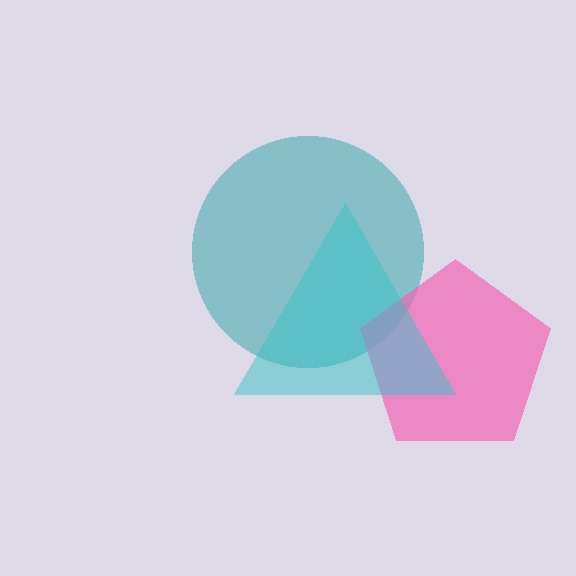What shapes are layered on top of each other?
The layered shapes are: a teal circle, a pink pentagon, a cyan triangle.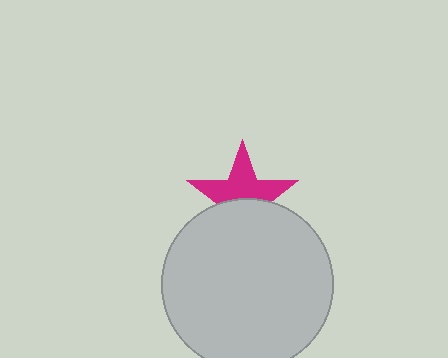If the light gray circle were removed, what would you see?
You would see the complete magenta star.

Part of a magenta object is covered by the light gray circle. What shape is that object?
It is a star.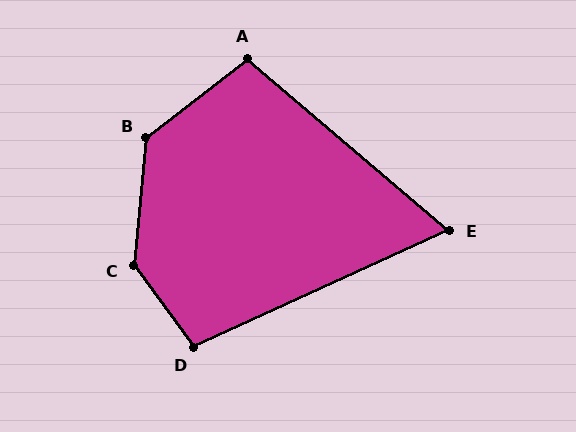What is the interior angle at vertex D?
Approximately 101 degrees (obtuse).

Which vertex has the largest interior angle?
C, at approximately 138 degrees.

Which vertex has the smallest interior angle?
E, at approximately 65 degrees.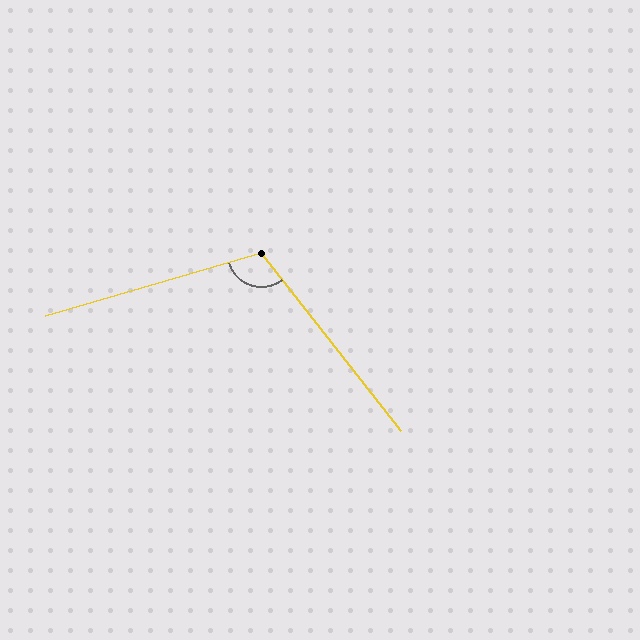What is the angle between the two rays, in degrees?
Approximately 112 degrees.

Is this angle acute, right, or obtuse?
It is obtuse.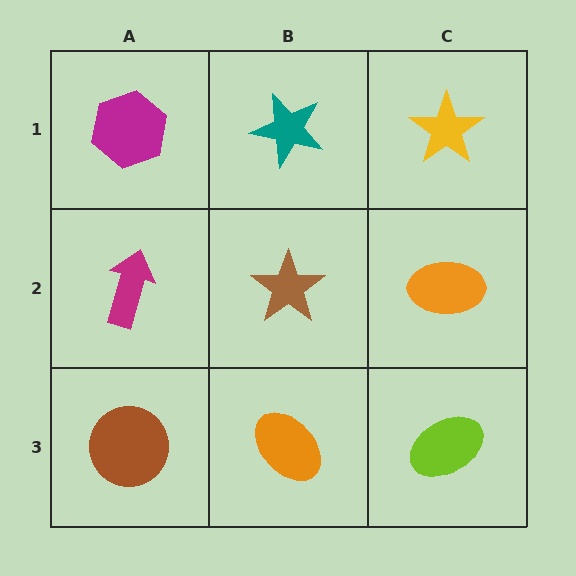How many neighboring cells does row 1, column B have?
3.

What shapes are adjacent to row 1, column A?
A magenta arrow (row 2, column A), a teal star (row 1, column B).